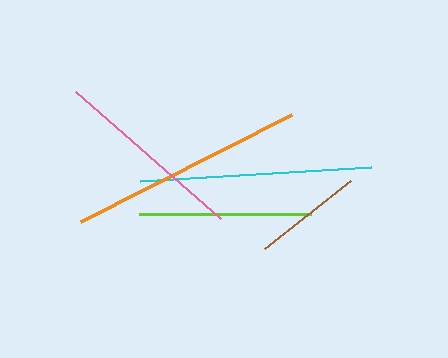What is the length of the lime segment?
The lime segment is approximately 172 pixels long.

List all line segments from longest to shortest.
From longest to shortest: orange, cyan, pink, lime, brown.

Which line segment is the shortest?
The brown line is the shortest at approximately 110 pixels.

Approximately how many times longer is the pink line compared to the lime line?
The pink line is approximately 1.1 times the length of the lime line.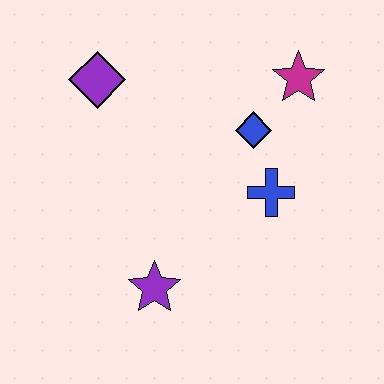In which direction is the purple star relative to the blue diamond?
The purple star is below the blue diamond.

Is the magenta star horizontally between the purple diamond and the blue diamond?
No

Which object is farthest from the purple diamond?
The purple star is farthest from the purple diamond.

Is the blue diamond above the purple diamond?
No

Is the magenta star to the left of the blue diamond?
No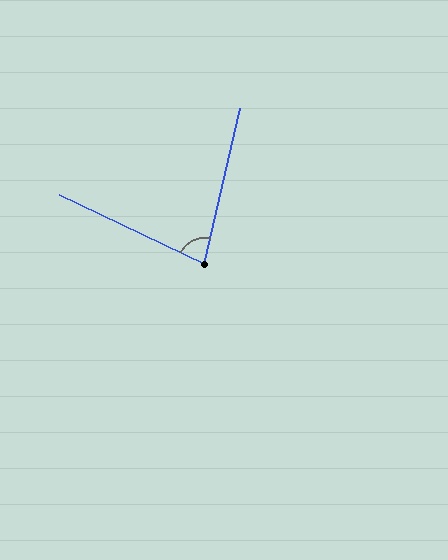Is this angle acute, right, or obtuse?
It is acute.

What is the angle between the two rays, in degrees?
Approximately 78 degrees.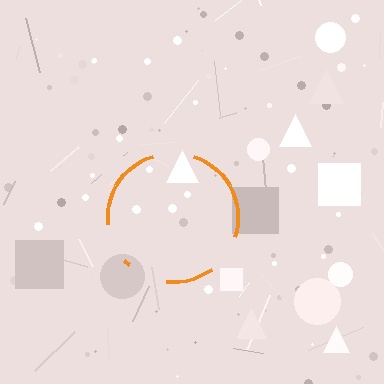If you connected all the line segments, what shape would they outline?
They would outline a circle.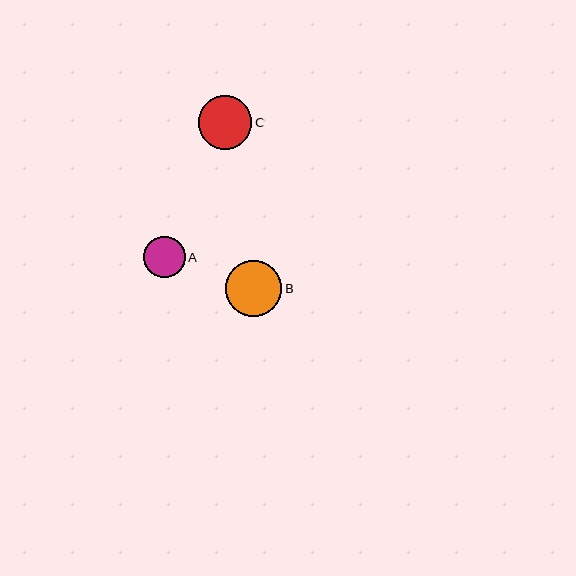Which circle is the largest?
Circle B is the largest with a size of approximately 56 pixels.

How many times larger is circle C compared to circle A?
Circle C is approximately 1.3 times the size of circle A.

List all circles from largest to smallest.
From largest to smallest: B, C, A.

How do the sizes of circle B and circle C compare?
Circle B and circle C are approximately the same size.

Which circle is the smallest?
Circle A is the smallest with a size of approximately 42 pixels.